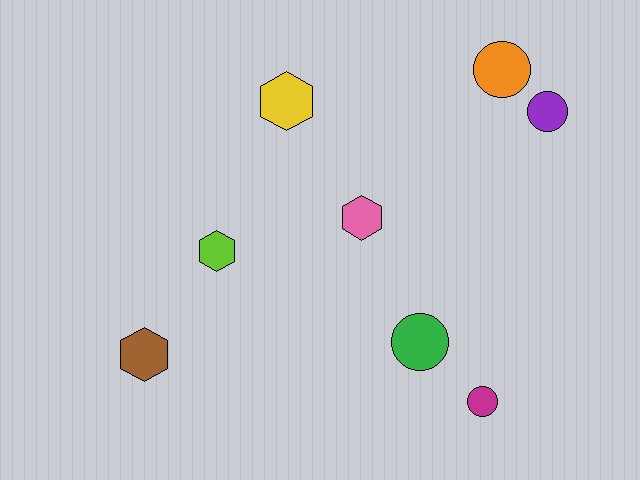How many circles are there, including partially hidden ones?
There are 4 circles.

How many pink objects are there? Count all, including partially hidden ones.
There is 1 pink object.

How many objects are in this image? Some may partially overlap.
There are 8 objects.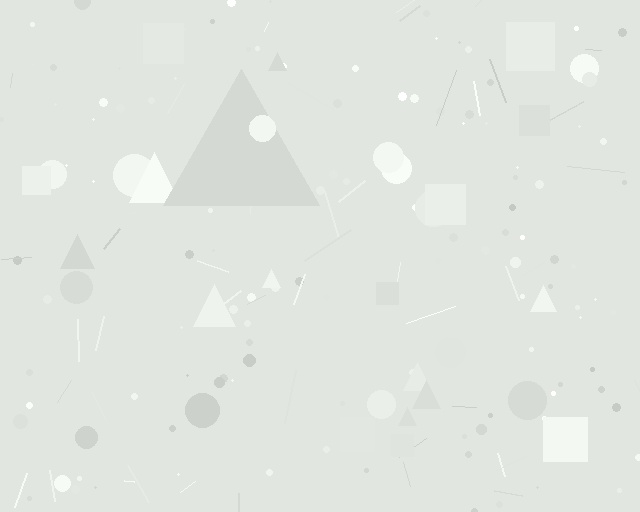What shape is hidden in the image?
A triangle is hidden in the image.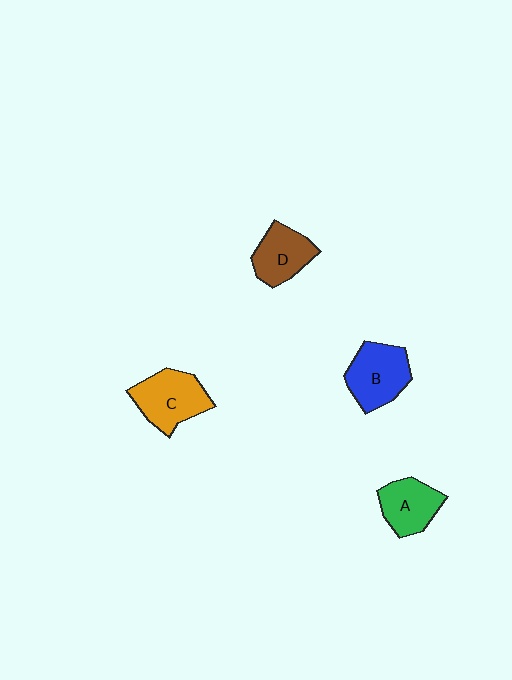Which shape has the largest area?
Shape C (orange).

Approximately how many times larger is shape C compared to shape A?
Approximately 1.3 times.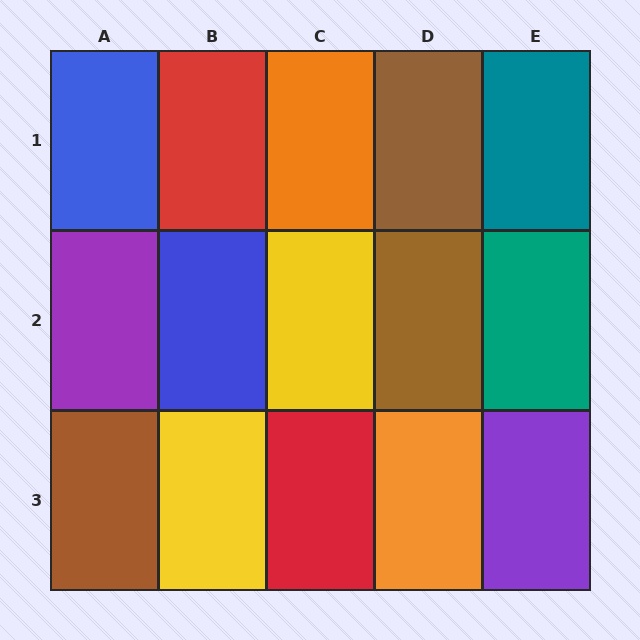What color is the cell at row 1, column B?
Red.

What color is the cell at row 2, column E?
Teal.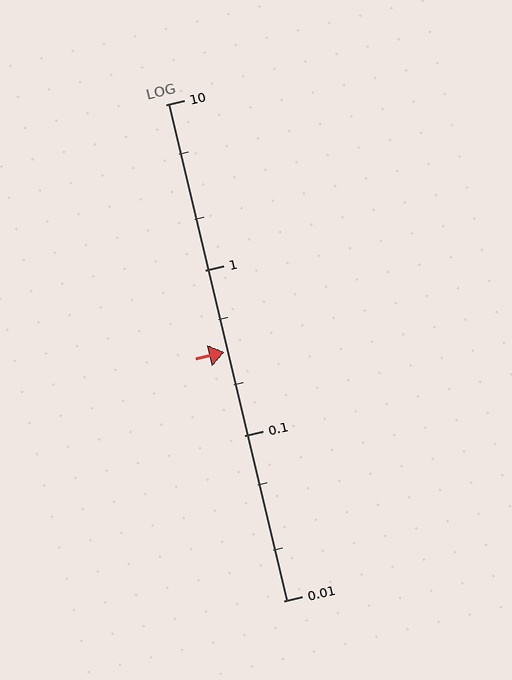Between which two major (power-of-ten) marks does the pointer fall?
The pointer is between 0.1 and 1.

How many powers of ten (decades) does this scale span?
The scale spans 3 decades, from 0.01 to 10.